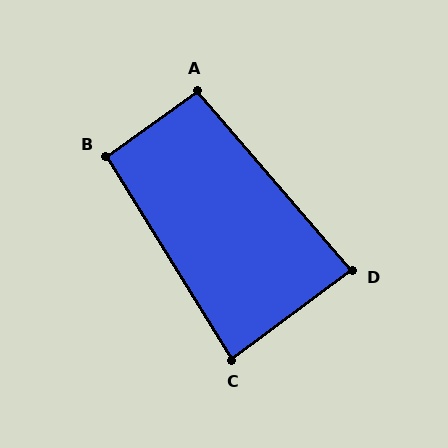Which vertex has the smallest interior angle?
C, at approximately 85 degrees.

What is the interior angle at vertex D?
Approximately 86 degrees (approximately right).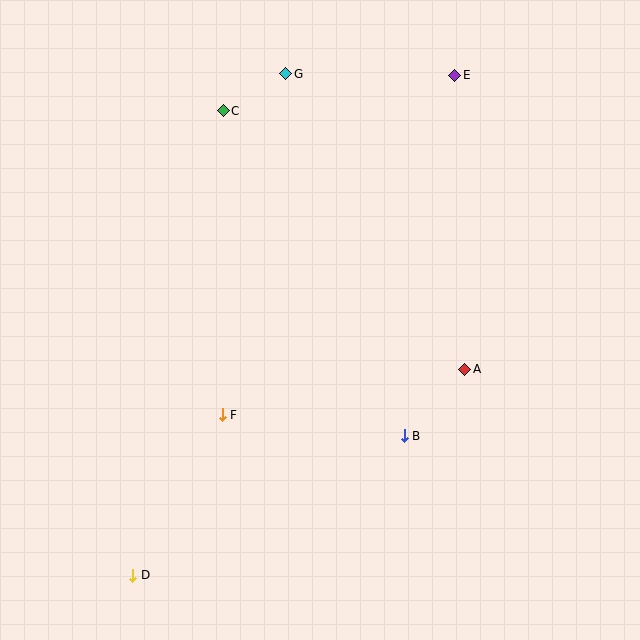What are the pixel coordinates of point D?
Point D is at (133, 575).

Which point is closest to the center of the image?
Point F at (222, 415) is closest to the center.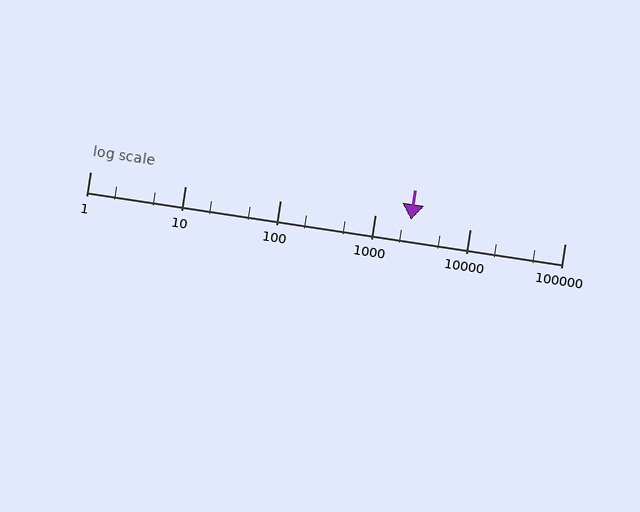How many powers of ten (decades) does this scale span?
The scale spans 5 decades, from 1 to 100000.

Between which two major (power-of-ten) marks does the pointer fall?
The pointer is between 1000 and 10000.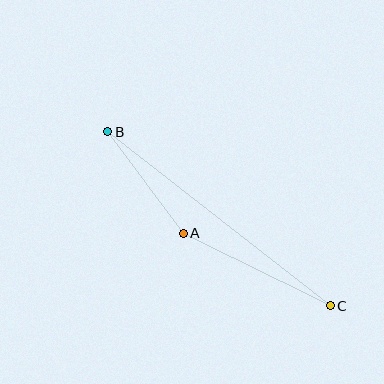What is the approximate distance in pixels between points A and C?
The distance between A and C is approximately 164 pixels.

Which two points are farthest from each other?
Points B and C are farthest from each other.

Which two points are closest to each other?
Points A and B are closest to each other.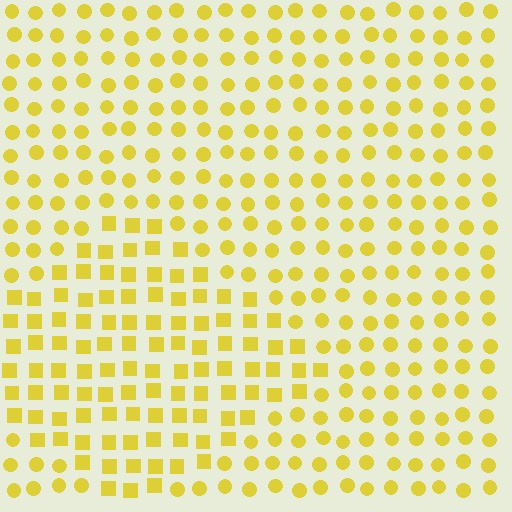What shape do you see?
I see a diamond.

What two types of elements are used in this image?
The image uses squares inside the diamond region and circles outside it.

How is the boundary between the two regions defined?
The boundary is defined by a change in element shape: squares inside vs. circles outside. All elements share the same color and spacing.